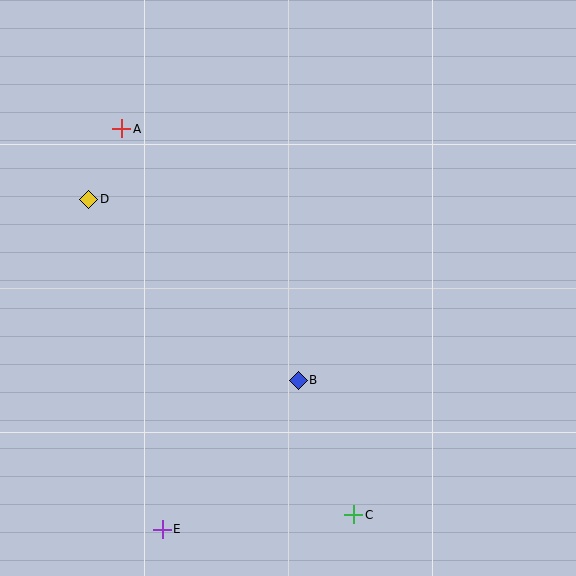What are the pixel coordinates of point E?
Point E is at (162, 529).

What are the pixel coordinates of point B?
Point B is at (298, 380).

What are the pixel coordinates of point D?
Point D is at (89, 199).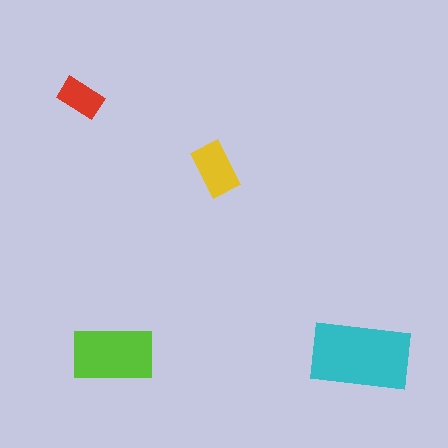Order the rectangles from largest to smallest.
the cyan one, the lime one, the yellow one, the red one.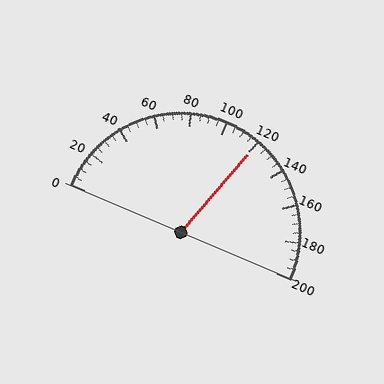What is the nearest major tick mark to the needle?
The nearest major tick mark is 120.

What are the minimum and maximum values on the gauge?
The gauge ranges from 0 to 200.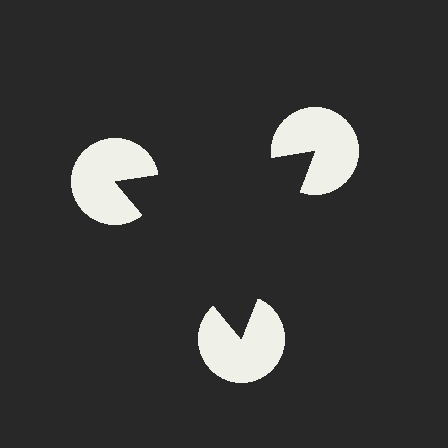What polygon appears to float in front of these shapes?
An illusory triangle — its edges are inferred from the aligned wedge cuts in the pac-man discs, not physically drawn.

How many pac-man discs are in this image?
There are 3 — one at each vertex of the illusory triangle.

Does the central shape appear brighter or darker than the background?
It typically appears slightly darker than the background, even though no actual brightness change is drawn.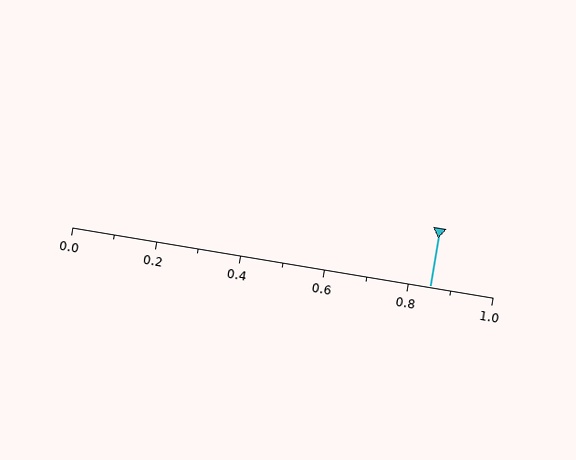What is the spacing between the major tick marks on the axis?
The major ticks are spaced 0.2 apart.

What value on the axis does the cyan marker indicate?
The marker indicates approximately 0.85.